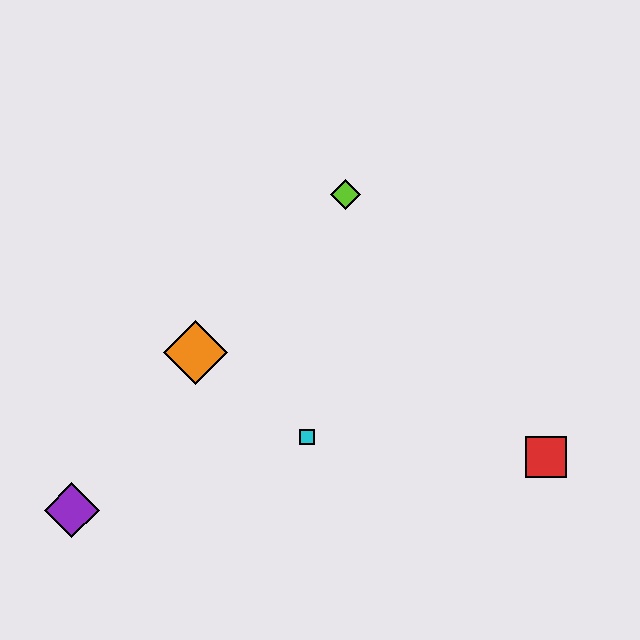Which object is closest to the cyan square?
The orange diamond is closest to the cyan square.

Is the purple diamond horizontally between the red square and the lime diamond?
No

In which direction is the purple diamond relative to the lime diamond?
The purple diamond is below the lime diamond.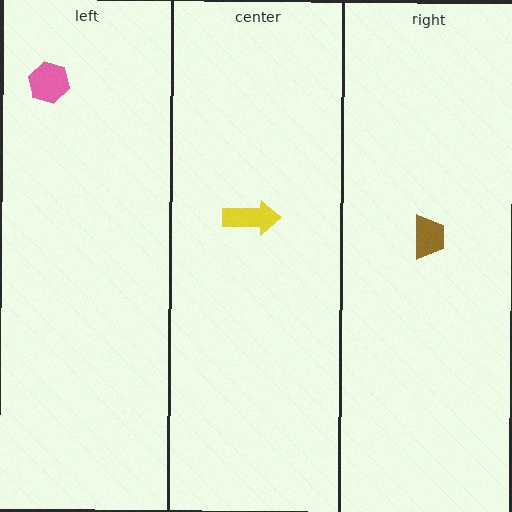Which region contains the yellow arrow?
The center region.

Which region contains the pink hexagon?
The left region.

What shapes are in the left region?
The pink hexagon.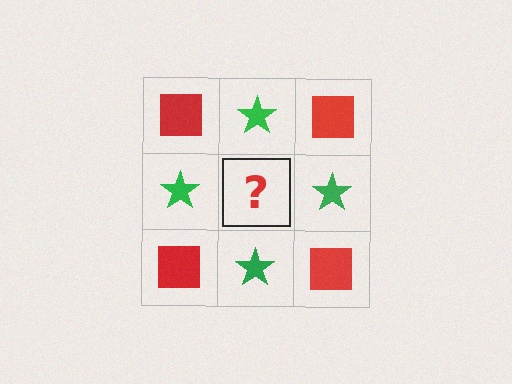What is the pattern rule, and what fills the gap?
The rule is that it alternates red square and green star in a checkerboard pattern. The gap should be filled with a red square.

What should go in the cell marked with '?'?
The missing cell should contain a red square.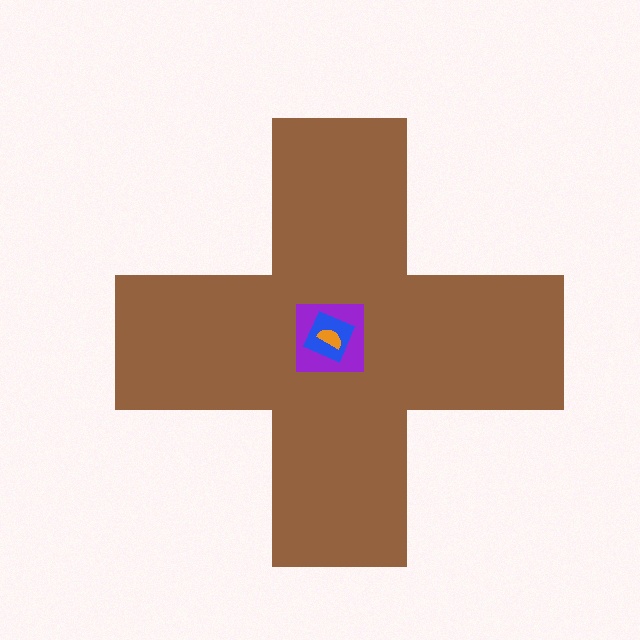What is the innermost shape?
The orange semicircle.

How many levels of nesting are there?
4.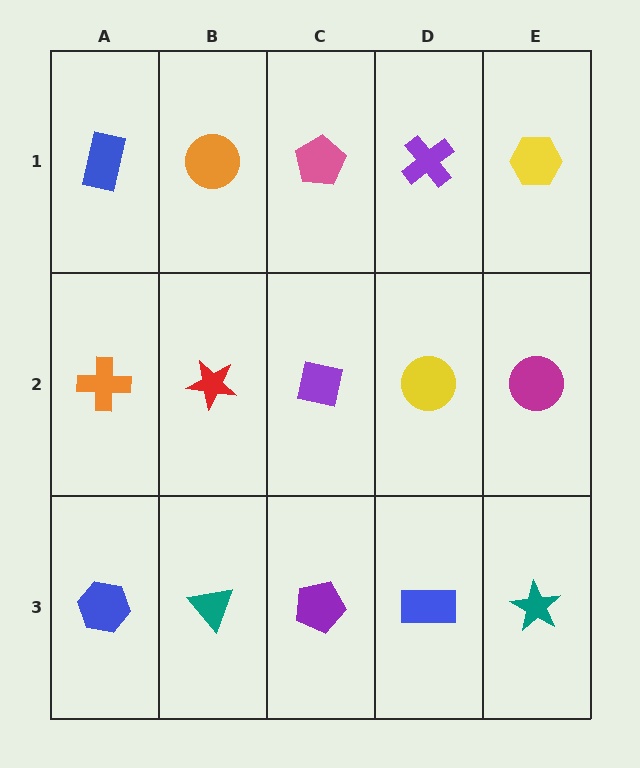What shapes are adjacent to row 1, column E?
A magenta circle (row 2, column E), a purple cross (row 1, column D).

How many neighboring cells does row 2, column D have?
4.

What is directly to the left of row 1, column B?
A blue rectangle.